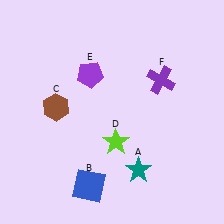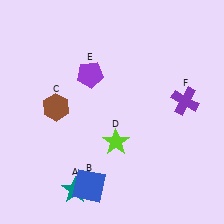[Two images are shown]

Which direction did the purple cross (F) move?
The purple cross (F) moved right.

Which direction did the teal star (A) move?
The teal star (A) moved left.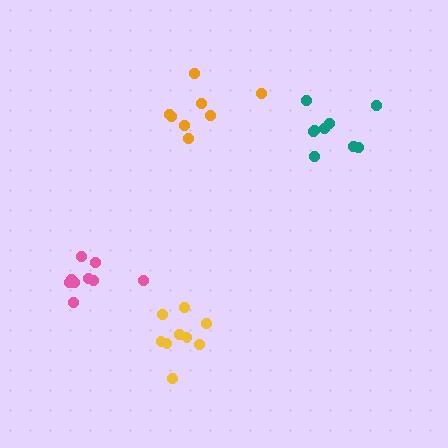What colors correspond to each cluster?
The clusters are colored: pink, teal, orange, yellow.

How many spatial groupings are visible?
There are 4 spatial groupings.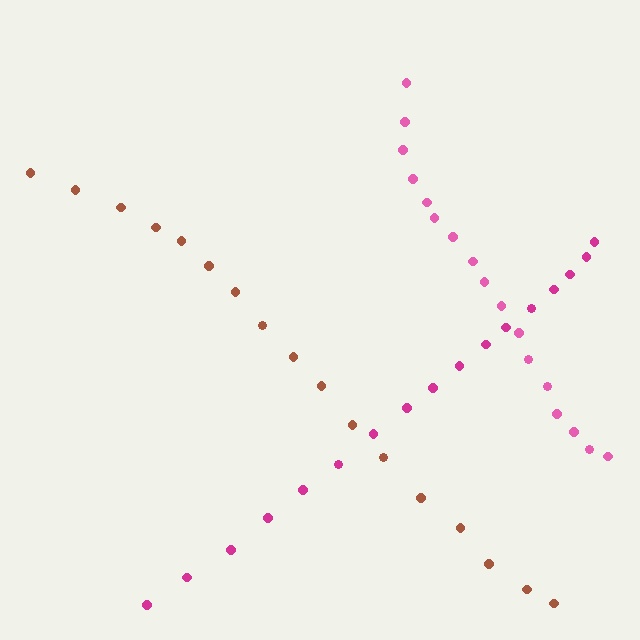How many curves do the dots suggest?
There are 3 distinct paths.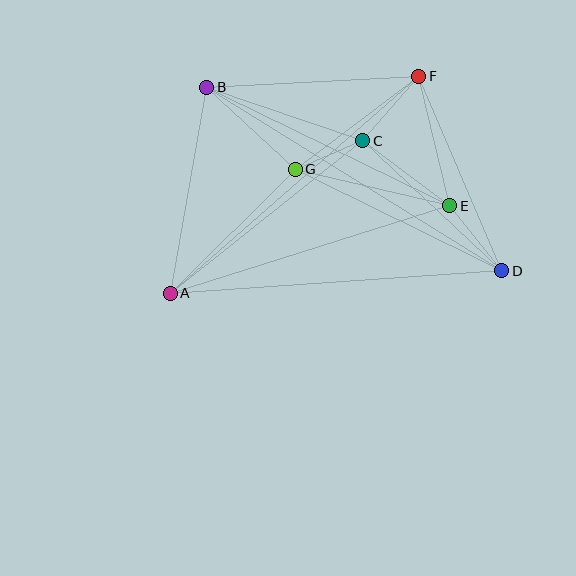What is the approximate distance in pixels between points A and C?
The distance between A and C is approximately 246 pixels.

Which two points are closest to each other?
Points C and G are closest to each other.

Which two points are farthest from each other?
Points B and D are farthest from each other.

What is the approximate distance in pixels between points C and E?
The distance between C and E is approximately 108 pixels.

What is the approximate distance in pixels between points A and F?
The distance between A and F is approximately 330 pixels.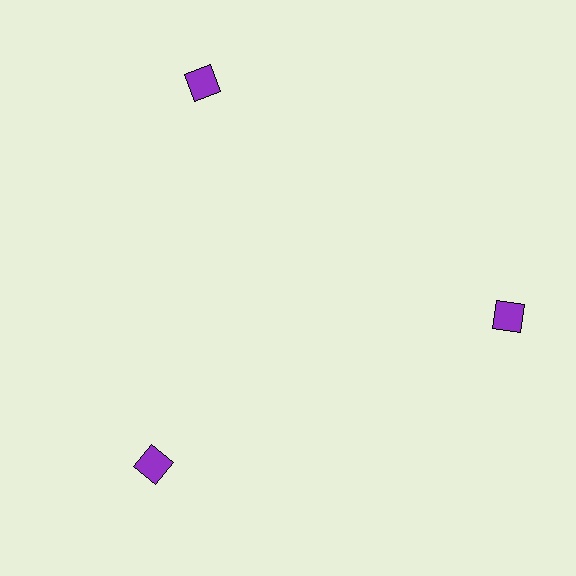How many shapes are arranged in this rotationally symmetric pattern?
There are 3 shapes, arranged in 3 groups of 1.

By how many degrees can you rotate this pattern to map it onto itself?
The pattern maps onto itself every 120 degrees of rotation.